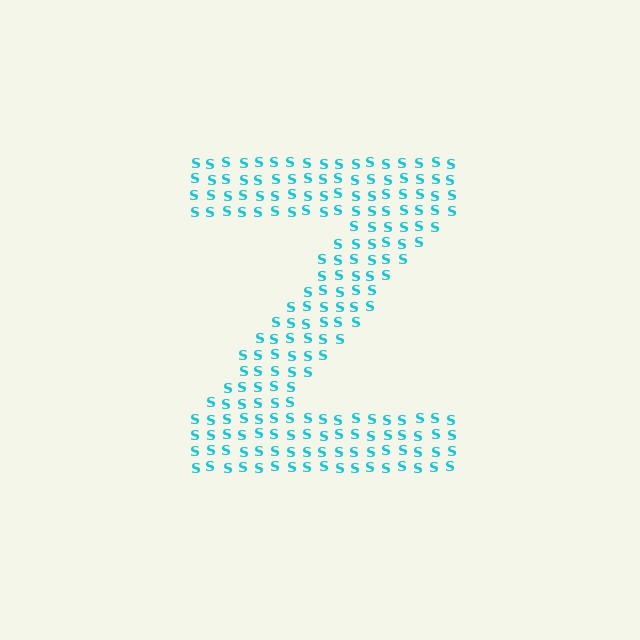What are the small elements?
The small elements are letter S's.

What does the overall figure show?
The overall figure shows the letter Z.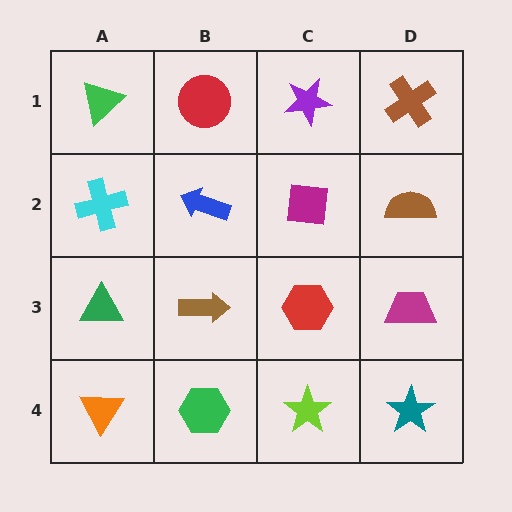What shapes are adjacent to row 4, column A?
A green triangle (row 3, column A), a green hexagon (row 4, column B).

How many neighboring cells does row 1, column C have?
3.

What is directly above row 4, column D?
A magenta trapezoid.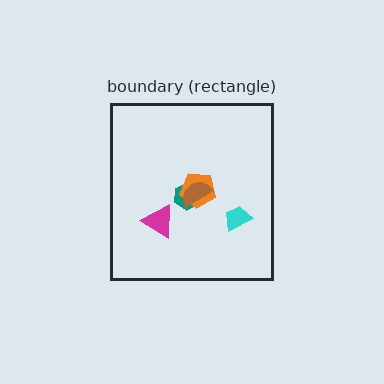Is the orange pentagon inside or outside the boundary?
Inside.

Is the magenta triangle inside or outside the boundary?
Inside.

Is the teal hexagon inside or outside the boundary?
Inside.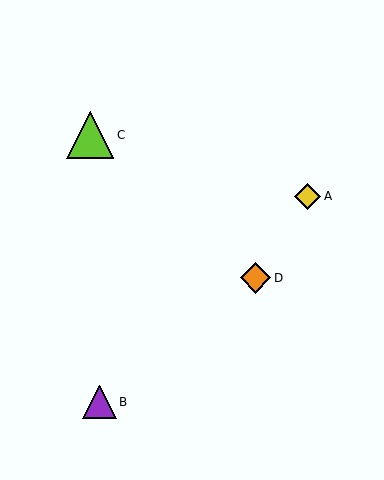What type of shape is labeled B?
Shape B is a purple triangle.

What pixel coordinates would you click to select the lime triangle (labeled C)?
Click at (90, 135) to select the lime triangle C.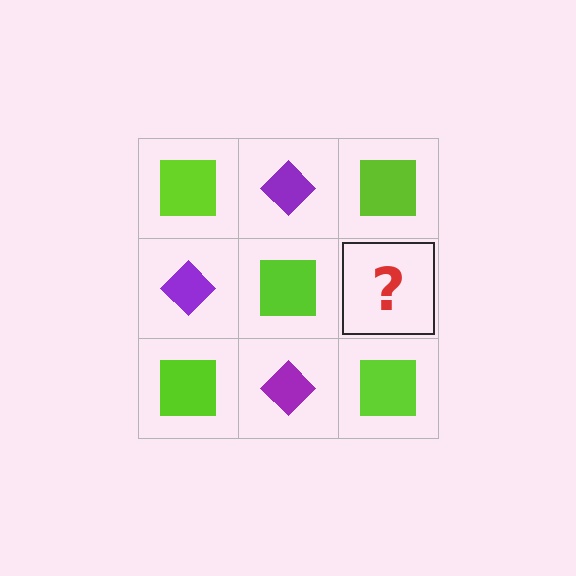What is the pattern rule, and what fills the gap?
The rule is that it alternates lime square and purple diamond in a checkerboard pattern. The gap should be filled with a purple diamond.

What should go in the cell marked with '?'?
The missing cell should contain a purple diamond.